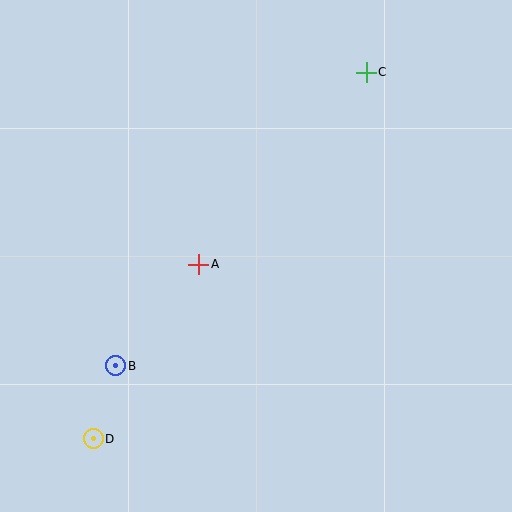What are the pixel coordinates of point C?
Point C is at (366, 72).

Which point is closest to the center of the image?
Point A at (199, 264) is closest to the center.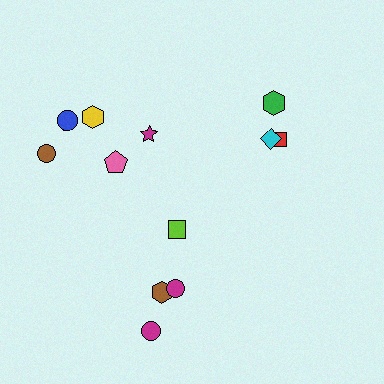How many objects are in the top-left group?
There are 5 objects.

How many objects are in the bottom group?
There are 4 objects.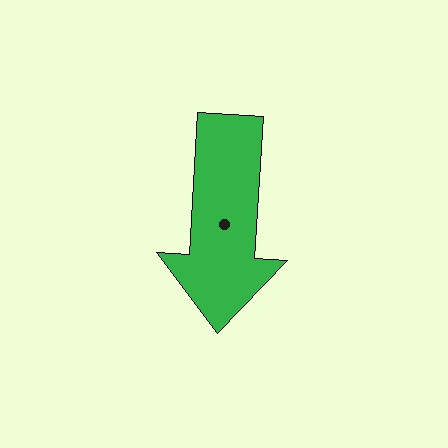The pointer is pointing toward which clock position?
Roughly 6 o'clock.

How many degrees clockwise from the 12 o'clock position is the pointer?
Approximately 184 degrees.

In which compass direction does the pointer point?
South.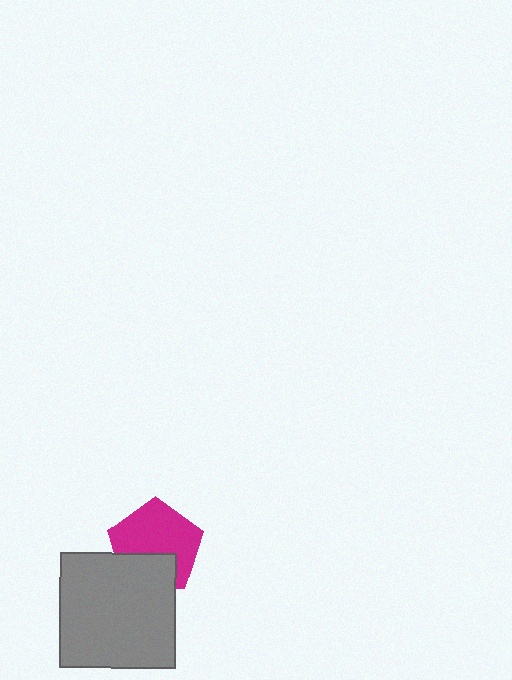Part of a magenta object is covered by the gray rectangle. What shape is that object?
It is a pentagon.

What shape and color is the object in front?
The object in front is a gray rectangle.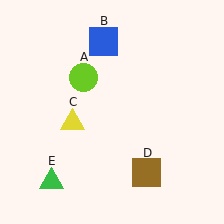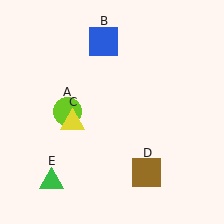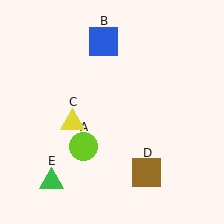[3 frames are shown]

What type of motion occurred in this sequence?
The lime circle (object A) rotated counterclockwise around the center of the scene.